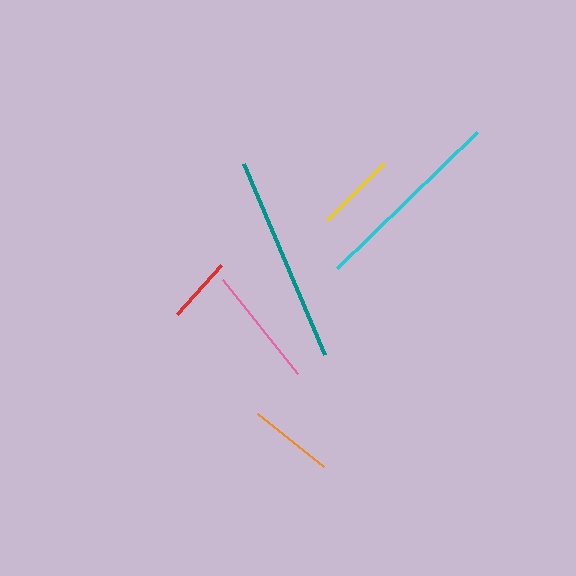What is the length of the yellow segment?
The yellow segment is approximately 80 pixels long.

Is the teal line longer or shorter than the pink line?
The teal line is longer than the pink line.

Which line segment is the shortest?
The red line is the shortest at approximately 66 pixels.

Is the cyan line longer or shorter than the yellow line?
The cyan line is longer than the yellow line.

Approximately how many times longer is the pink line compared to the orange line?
The pink line is approximately 1.4 times the length of the orange line.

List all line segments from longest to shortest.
From longest to shortest: teal, cyan, pink, orange, yellow, red.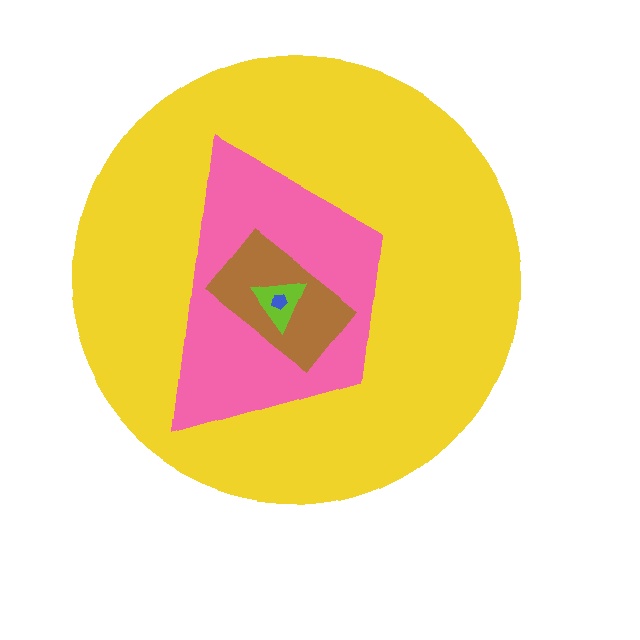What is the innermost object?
The blue pentagon.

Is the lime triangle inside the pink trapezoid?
Yes.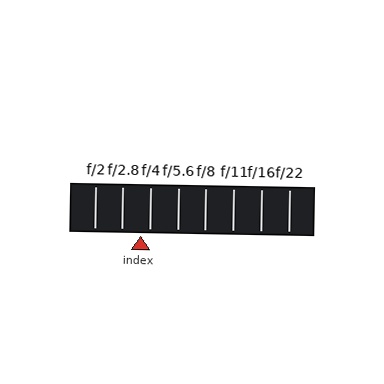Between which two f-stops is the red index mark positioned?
The index mark is between f/2.8 and f/4.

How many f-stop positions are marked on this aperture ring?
There are 8 f-stop positions marked.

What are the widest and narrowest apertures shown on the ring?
The widest aperture shown is f/2 and the narrowest is f/22.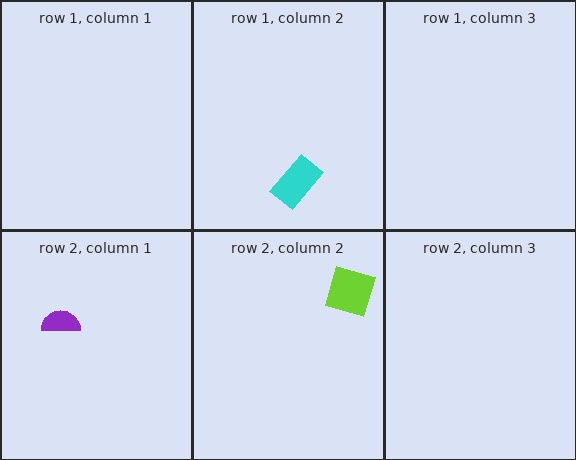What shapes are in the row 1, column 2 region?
The cyan rectangle.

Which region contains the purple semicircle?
The row 2, column 1 region.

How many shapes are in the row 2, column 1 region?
1.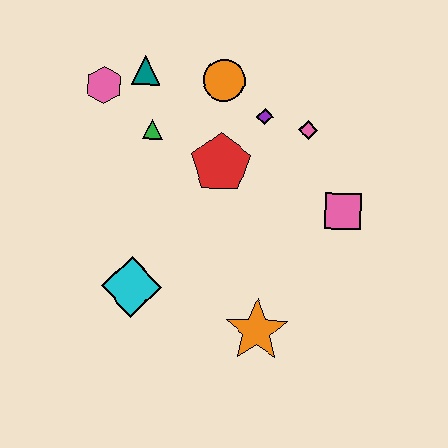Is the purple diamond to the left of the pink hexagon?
No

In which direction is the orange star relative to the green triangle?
The orange star is below the green triangle.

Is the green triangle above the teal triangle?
No